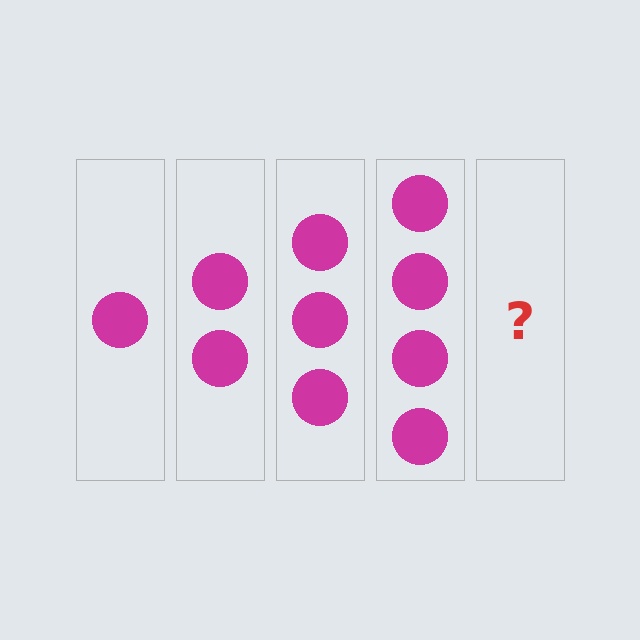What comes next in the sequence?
The next element should be 5 circles.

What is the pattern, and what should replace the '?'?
The pattern is that each step adds one more circle. The '?' should be 5 circles.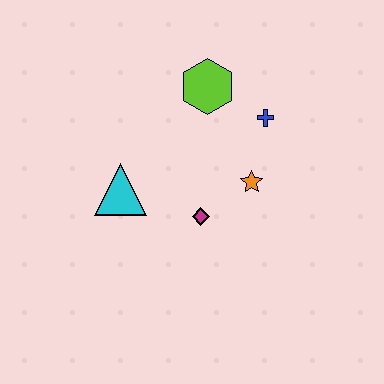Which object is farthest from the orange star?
The cyan triangle is farthest from the orange star.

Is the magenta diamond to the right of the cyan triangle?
Yes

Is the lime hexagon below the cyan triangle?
No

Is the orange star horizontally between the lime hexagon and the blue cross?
Yes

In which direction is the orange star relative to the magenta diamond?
The orange star is to the right of the magenta diamond.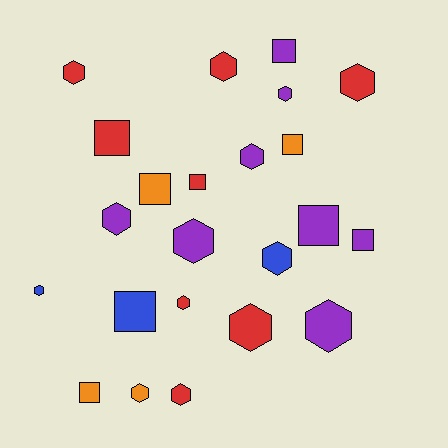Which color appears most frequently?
Purple, with 8 objects.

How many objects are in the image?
There are 23 objects.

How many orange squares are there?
There are 3 orange squares.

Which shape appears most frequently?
Hexagon, with 14 objects.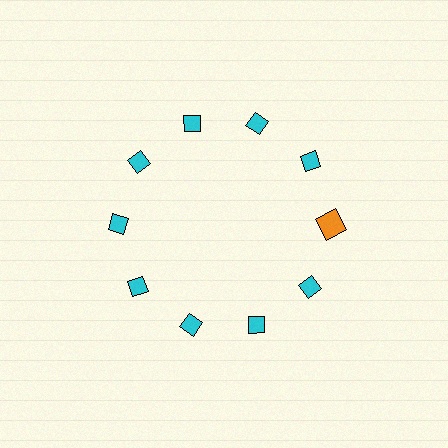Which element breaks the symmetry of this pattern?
The orange square at roughly the 3 o'clock position breaks the symmetry. All other shapes are cyan diamonds.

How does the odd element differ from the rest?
It differs in both color (orange instead of cyan) and shape (square instead of diamond).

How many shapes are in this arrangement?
There are 10 shapes arranged in a ring pattern.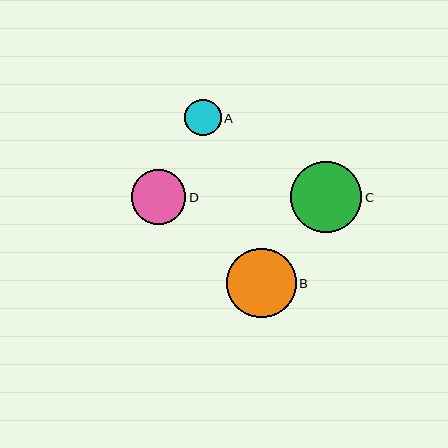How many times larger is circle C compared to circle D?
Circle C is approximately 1.3 times the size of circle D.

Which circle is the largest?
Circle C is the largest with a size of approximately 71 pixels.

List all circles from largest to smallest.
From largest to smallest: C, B, D, A.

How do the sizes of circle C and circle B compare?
Circle C and circle B are approximately the same size.